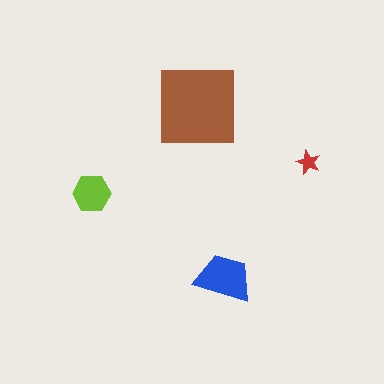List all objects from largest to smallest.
The brown square, the blue trapezoid, the lime hexagon, the red star.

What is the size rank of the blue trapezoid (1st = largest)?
2nd.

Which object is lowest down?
The blue trapezoid is bottommost.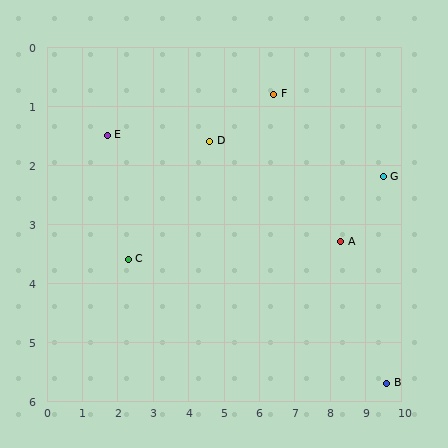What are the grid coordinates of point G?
Point G is at approximately (9.5, 2.2).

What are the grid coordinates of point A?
Point A is at approximately (8.3, 3.3).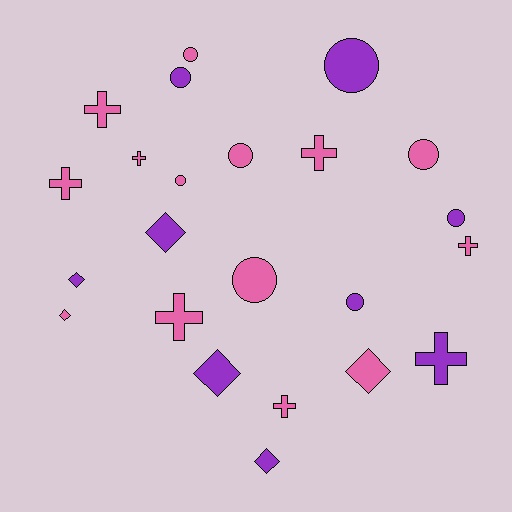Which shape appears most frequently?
Circle, with 9 objects.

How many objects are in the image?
There are 23 objects.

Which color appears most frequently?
Pink, with 14 objects.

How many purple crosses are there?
There is 1 purple cross.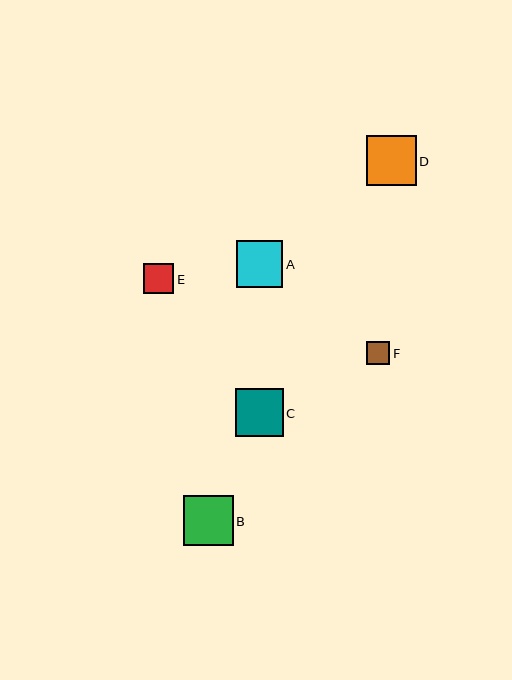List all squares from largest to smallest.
From largest to smallest: D, B, C, A, E, F.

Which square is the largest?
Square D is the largest with a size of approximately 50 pixels.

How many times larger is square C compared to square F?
Square C is approximately 2.1 times the size of square F.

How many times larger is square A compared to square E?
Square A is approximately 1.5 times the size of square E.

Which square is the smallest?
Square F is the smallest with a size of approximately 23 pixels.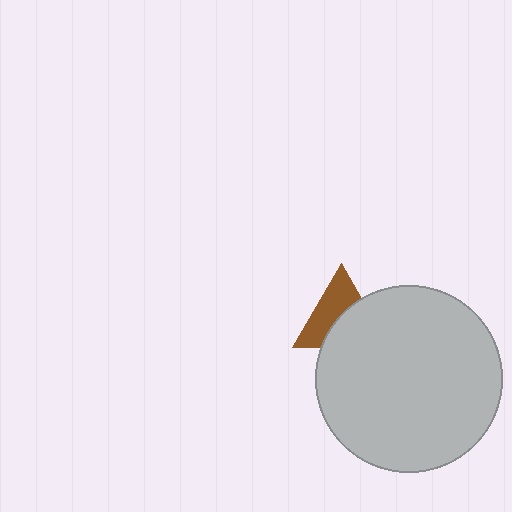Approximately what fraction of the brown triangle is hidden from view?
Roughly 47% of the brown triangle is hidden behind the light gray circle.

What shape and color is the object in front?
The object in front is a light gray circle.